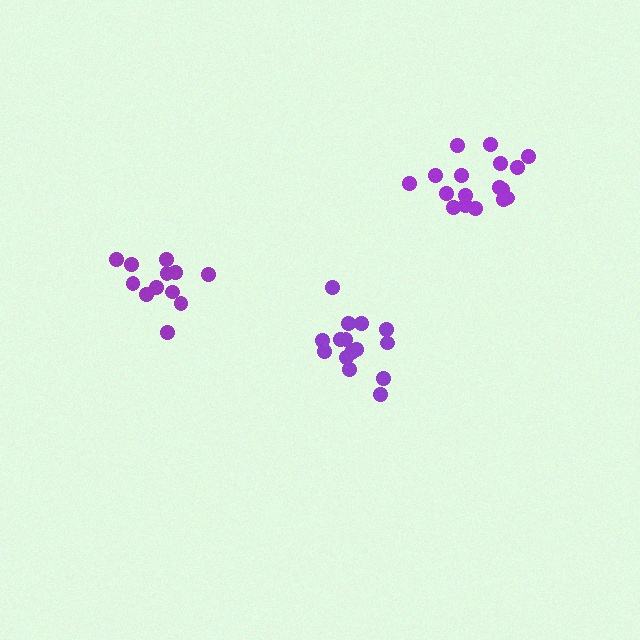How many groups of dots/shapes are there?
There are 3 groups.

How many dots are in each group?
Group 1: 12 dots, Group 2: 17 dots, Group 3: 15 dots (44 total).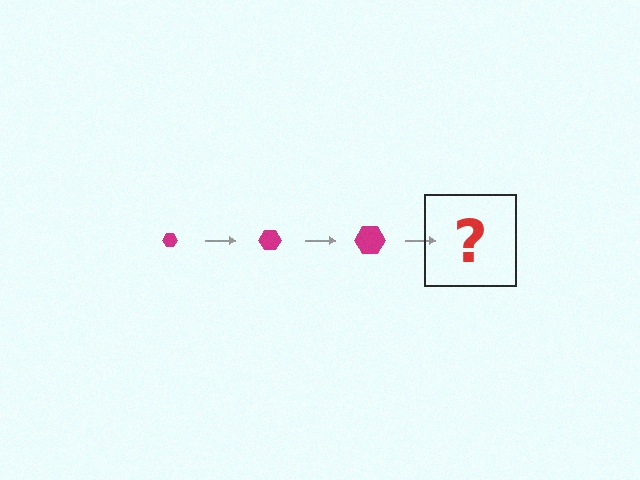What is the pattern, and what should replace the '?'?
The pattern is that the hexagon gets progressively larger each step. The '?' should be a magenta hexagon, larger than the previous one.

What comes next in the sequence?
The next element should be a magenta hexagon, larger than the previous one.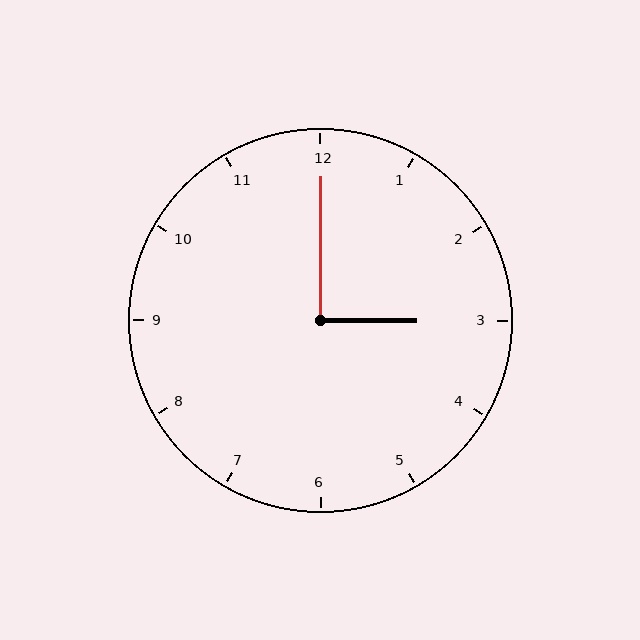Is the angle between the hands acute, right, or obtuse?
It is right.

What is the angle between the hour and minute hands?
Approximately 90 degrees.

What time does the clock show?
3:00.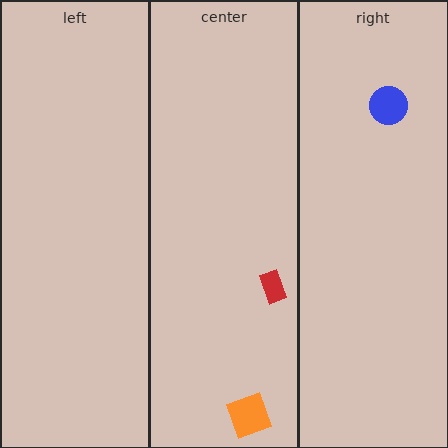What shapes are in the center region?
The red rectangle, the orange diamond.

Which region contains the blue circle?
The right region.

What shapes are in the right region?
The blue circle.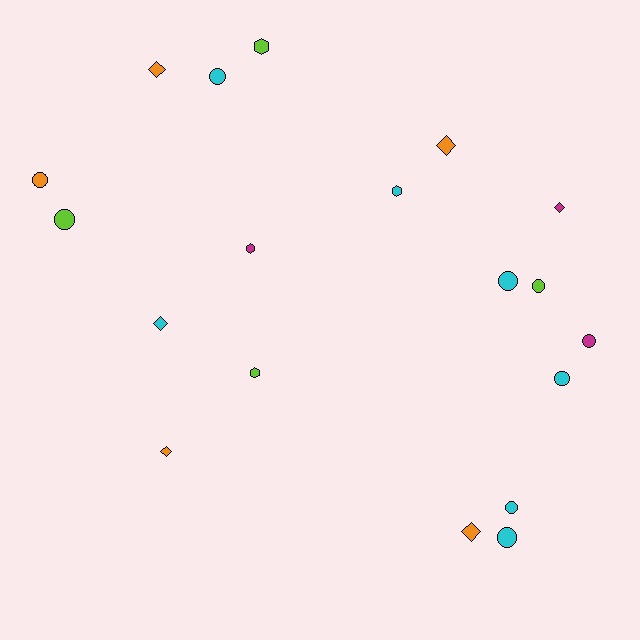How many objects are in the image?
There are 19 objects.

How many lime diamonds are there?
There are no lime diamonds.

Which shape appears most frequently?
Circle, with 9 objects.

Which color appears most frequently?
Cyan, with 7 objects.